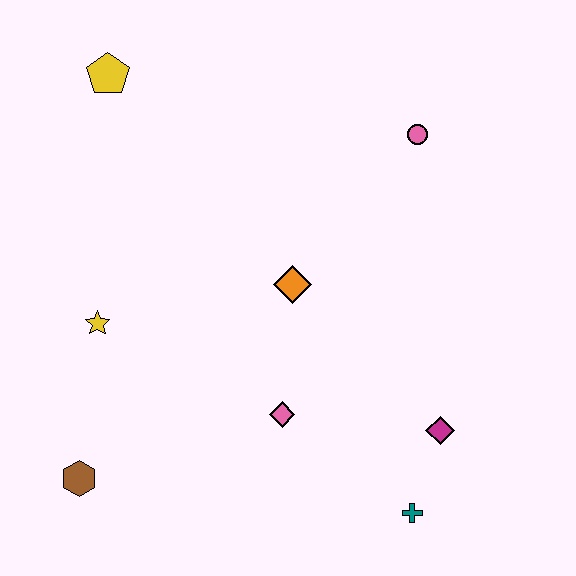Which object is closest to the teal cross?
The magenta diamond is closest to the teal cross.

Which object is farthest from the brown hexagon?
The pink circle is farthest from the brown hexagon.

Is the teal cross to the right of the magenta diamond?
No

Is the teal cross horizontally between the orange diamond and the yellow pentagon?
No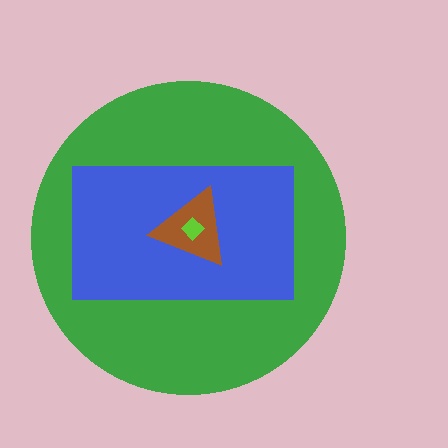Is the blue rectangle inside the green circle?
Yes.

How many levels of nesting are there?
4.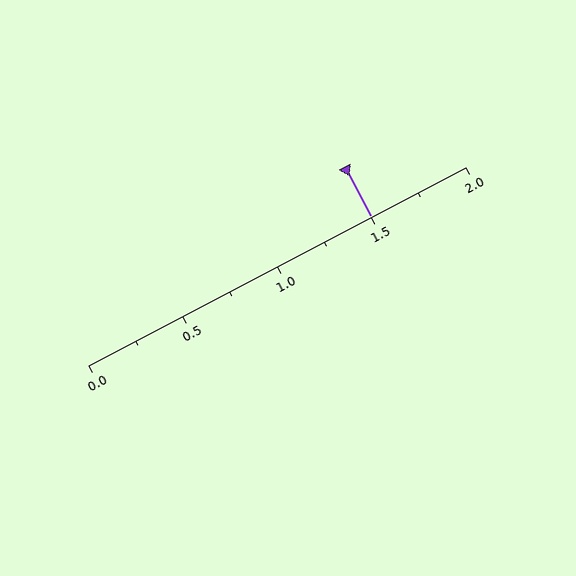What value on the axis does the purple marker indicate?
The marker indicates approximately 1.5.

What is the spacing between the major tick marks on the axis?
The major ticks are spaced 0.5 apart.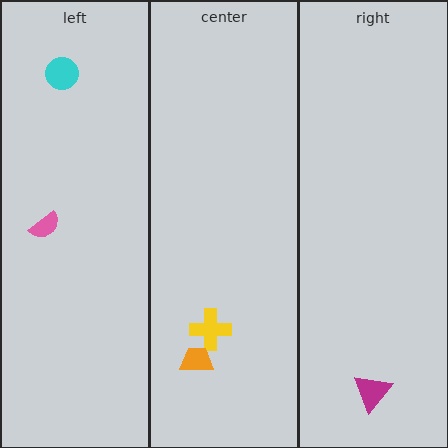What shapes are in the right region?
The magenta triangle.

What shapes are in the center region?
The yellow cross, the orange trapezoid.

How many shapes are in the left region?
2.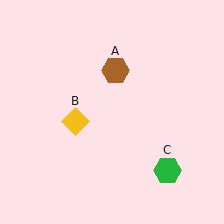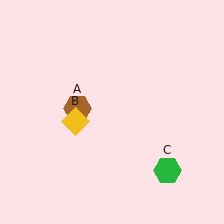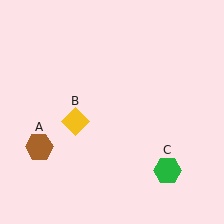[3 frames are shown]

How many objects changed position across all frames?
1 object changed position: brown hexagon (object A).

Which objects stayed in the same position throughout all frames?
Yellow diamond (object B) and green hexagon (object C) remained stationary.